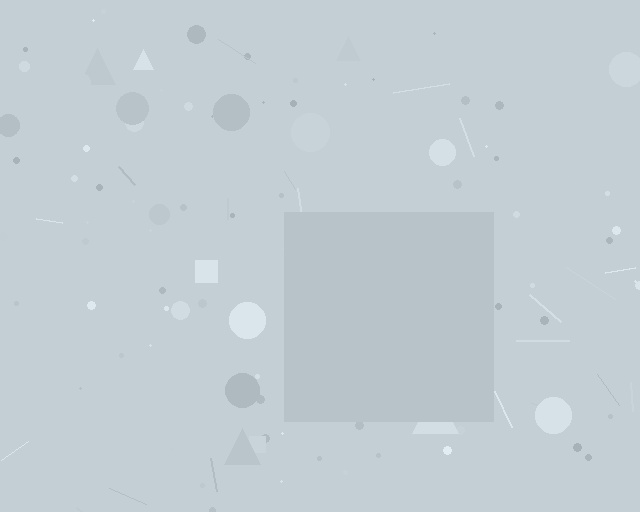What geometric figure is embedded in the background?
A square is embedded in the background.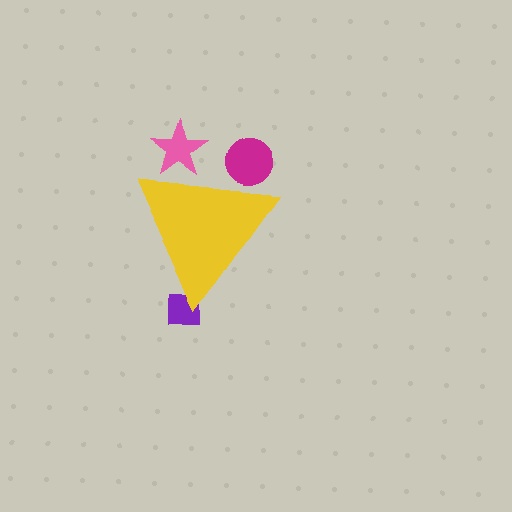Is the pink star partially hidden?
Yes, the pink star is partially hidden behind the yellow triangle.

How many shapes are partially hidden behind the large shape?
3 shapes are partially hidden.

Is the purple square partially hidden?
Yes, the purple square is partially hidden behind the yellow triangle.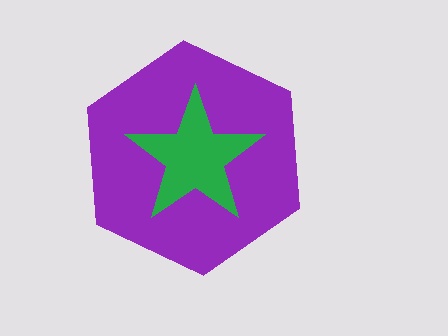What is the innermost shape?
The green star.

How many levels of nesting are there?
2.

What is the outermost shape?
The purple hexagon.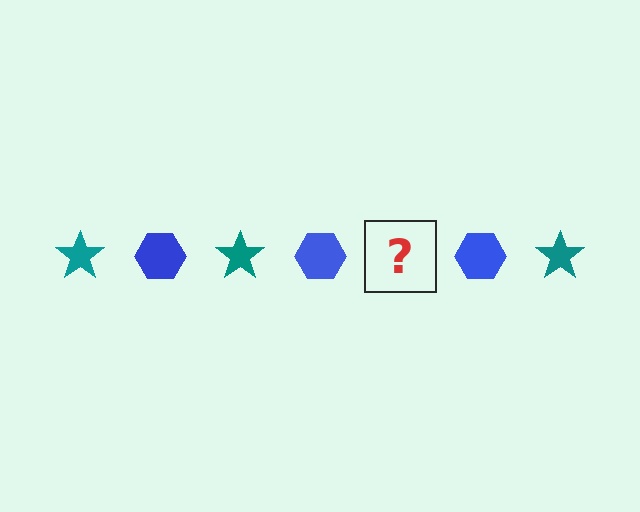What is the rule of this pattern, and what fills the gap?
The rule is that the pattern alternates between teal star and blue hexagon. The gap should be filled with a teal star.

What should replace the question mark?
The question mark should be replaced with a teal star.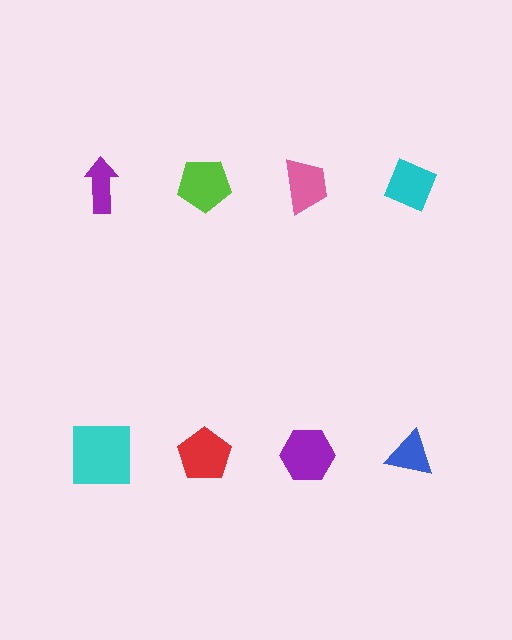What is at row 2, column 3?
A purple hexagon.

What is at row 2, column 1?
A cyan square.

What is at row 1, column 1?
A purple arrow.